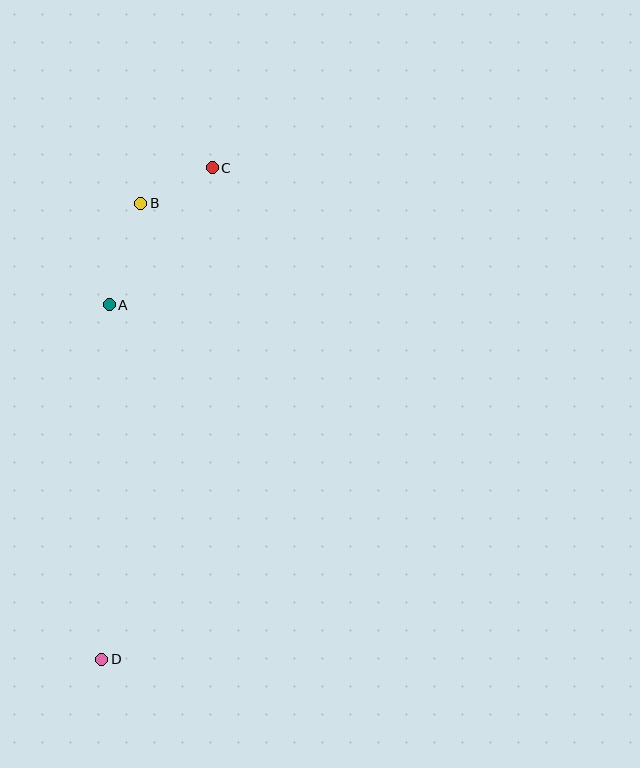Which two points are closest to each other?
Points B and C are closest to each other.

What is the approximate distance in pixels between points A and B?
The distance between A and B is approximately 106 pixels.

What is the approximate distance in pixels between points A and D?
The distance between A and D is approximately 355 pixels.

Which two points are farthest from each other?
Points C and D are farthest from each other.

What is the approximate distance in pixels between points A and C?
The distance between A and C is approximately 171 pixels.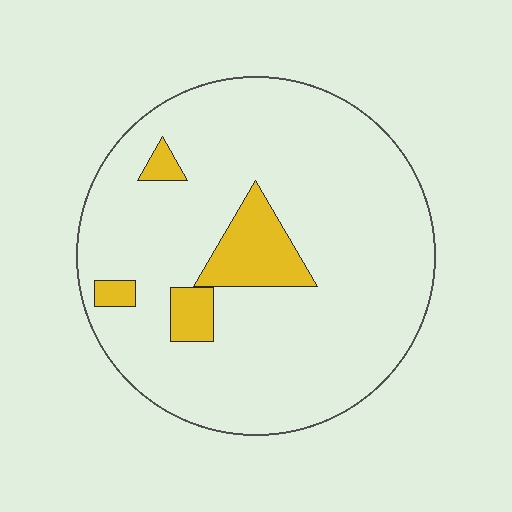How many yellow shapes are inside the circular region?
4.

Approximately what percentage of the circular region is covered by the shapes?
Approximately 10%.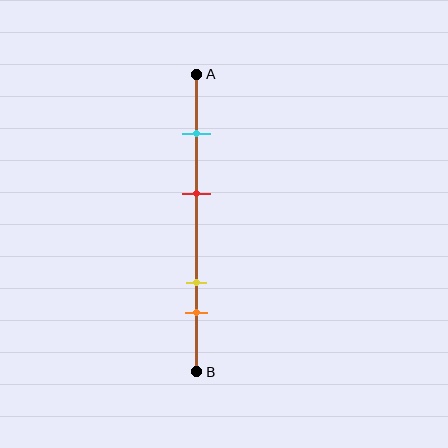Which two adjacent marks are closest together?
The yellow and orange marks are the closest adjacent pair.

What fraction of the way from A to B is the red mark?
The red mark is approximately 40% (0.4) of the way from A to B.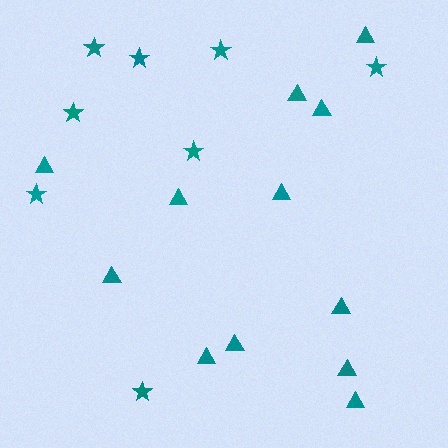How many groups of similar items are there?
There are 2 groups: one group of stars (8) and one group of triangles (12).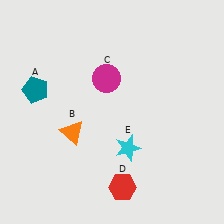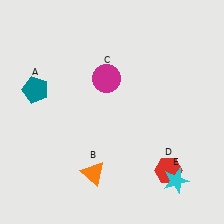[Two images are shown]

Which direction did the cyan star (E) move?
The cyan star (E) moved right.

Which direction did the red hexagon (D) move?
The red hexagon (D) moved right.